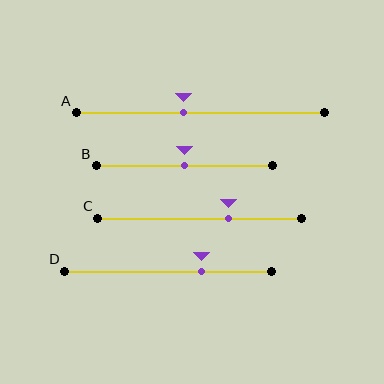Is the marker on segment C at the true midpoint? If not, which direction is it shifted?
No, the marker on segment C is shifted to the right by about 14% of the segment length.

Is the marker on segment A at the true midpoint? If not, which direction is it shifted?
No, the marker on segment A is shifted to the left by about 7% of the segment length.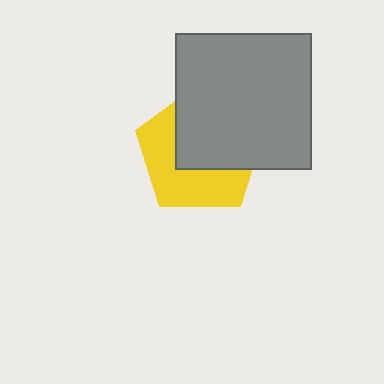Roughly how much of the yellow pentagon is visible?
About half of it is visible (roughly 49%).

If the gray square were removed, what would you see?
You would see the complete yellow pentagon.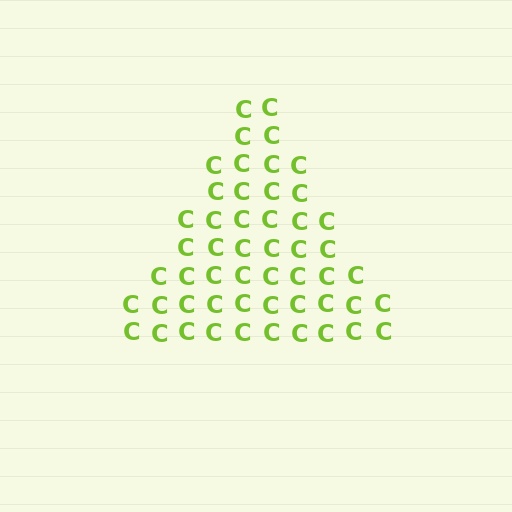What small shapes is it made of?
It is made of small letter C's.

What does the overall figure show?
The overall figure shows a triangle.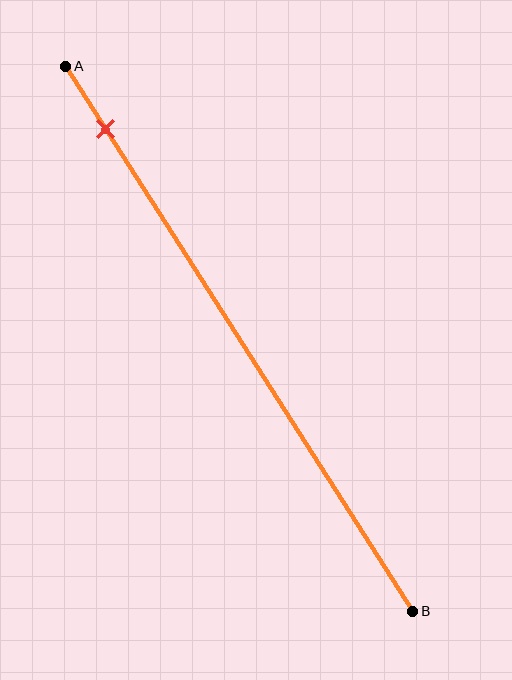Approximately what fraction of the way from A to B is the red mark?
The red mark is approximately 10% of the way from A to B.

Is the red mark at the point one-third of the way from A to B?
No, the mark is at about 10% from A, not at the 33% one-third point.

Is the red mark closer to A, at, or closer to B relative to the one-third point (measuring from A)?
The red mark is closer to point A than the one-third point of segment AB.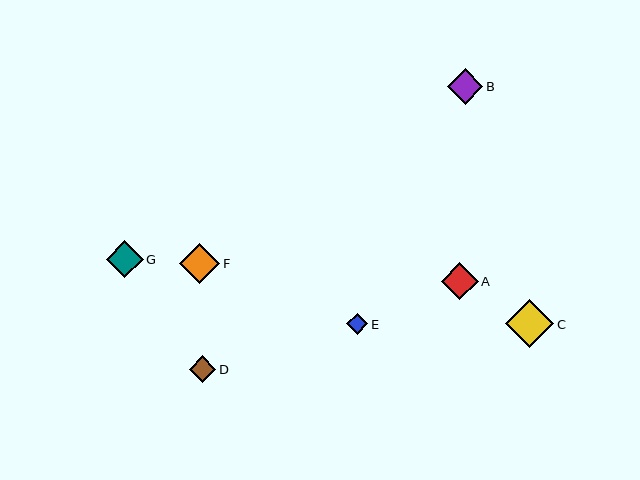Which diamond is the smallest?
Diamond E is the smallest with a size of approximately 21 pixels.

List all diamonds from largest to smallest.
From largest to smallest: C, F, G, A, B, D, E.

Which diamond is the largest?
Diamond C is the largest with a size of approximately 48 pixels.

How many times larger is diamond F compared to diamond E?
Diamond F is approximately 1.9 times the size of diamond E.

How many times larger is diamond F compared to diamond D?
Diamond F is approximately 1.6 times the size of diamond D.